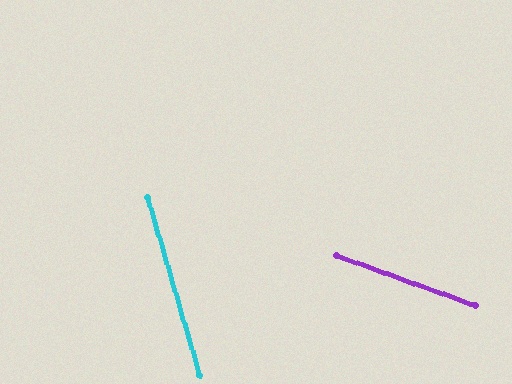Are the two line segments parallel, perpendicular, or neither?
Neither parallel nor perpendicular — they differ by about 54°.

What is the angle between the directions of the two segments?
Approximately 54 degrees.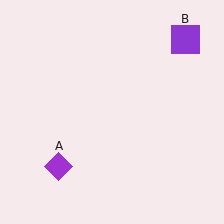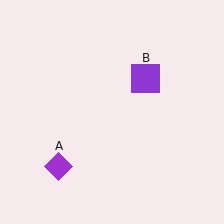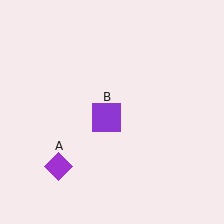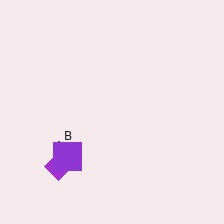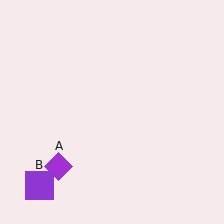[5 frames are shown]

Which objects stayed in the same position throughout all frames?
Purple diamond (object A) remained stationary.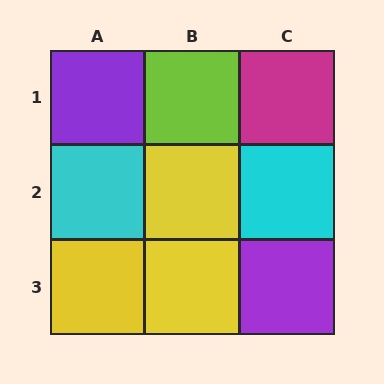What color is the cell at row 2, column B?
Yellow.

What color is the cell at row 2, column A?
Cyan.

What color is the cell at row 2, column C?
Cyan.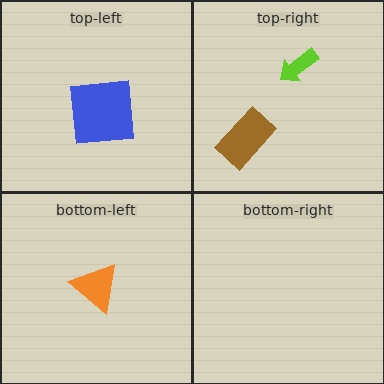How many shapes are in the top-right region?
2.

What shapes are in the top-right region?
The brown rectangle, the lime arrow.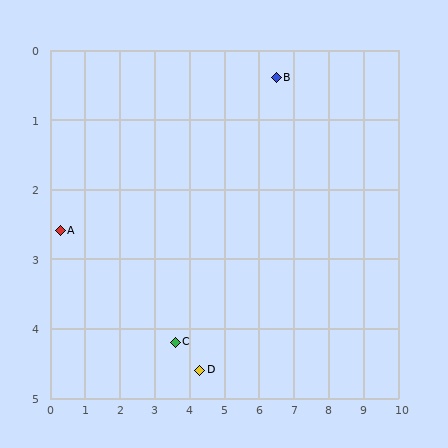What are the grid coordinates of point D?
Point D is at approximately (4.3, 4.6).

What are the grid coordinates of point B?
Point B is at approximately (6.5, 0.4).